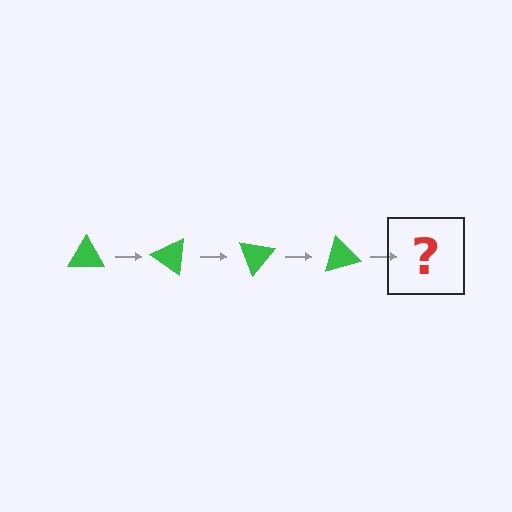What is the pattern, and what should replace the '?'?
The pattern is that the triangle rotates 35 degrees each step. The '?' should be a green triangle rotated 140 degrees.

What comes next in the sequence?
The next element should be a green triangle rotated 140 degrees.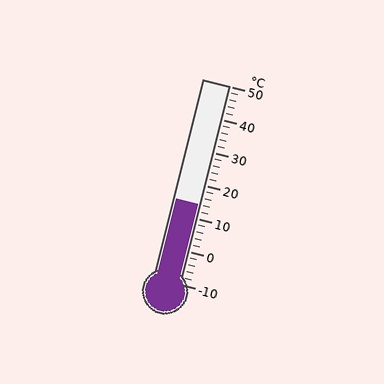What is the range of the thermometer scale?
The thermometer scale ranges from -10°C to 50°C.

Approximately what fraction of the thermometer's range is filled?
The thermometer is filled to approximately 40% of its range.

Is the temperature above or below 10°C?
The temperature is above 10°C.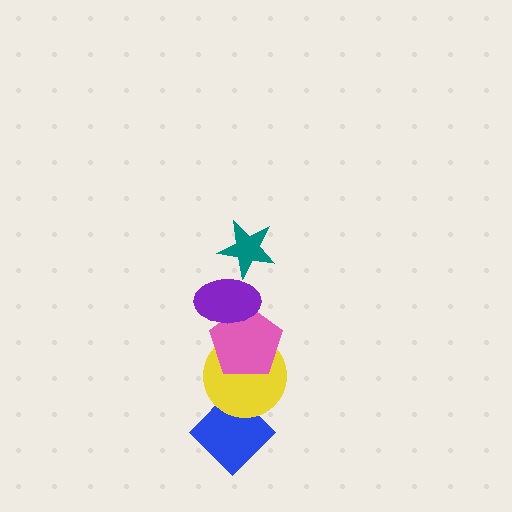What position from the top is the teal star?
The teal star is 1st from the top.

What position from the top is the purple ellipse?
The purple ellipse is 2nd from the top.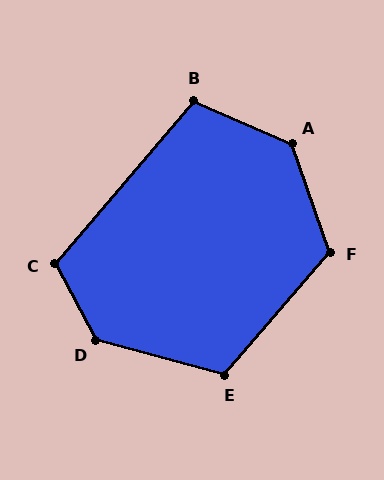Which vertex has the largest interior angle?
D, at approximately 133 degrees.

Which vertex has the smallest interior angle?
B, at approximately 107 degrees.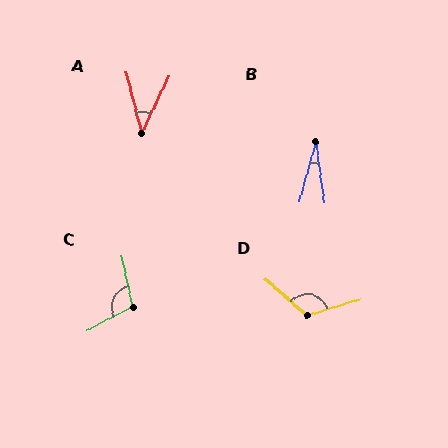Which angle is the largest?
D, at approximately 122 degrees.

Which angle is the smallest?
B, at approximately 23 degrees.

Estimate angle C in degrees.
Approximately 104 degrees.